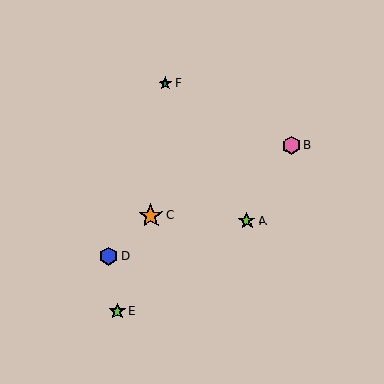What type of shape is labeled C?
Shape C is an orange star.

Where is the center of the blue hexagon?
The center of the blue hexagon is at (109, 257).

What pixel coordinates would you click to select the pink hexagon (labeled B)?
Click at (292, 146) to select the pink hexagon B.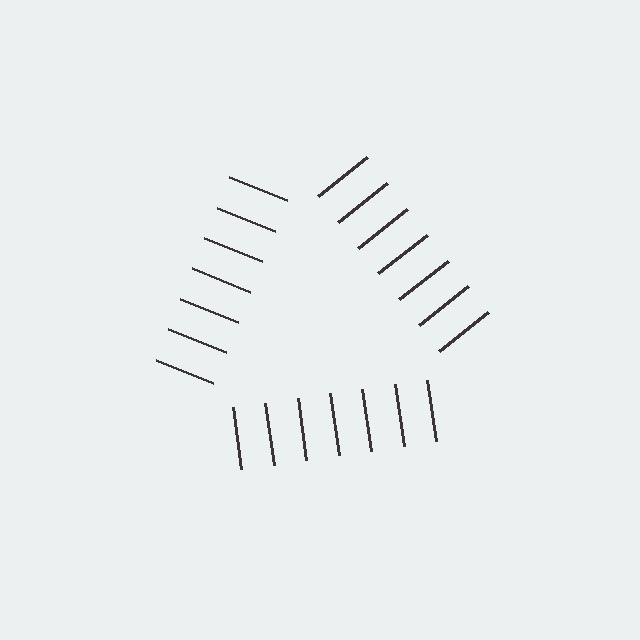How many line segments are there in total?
21 — 7 along each of the 3 edges.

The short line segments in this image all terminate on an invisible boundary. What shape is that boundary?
An illusory triangle — the line segments terminate on its edges but no continuous stroke is drawn.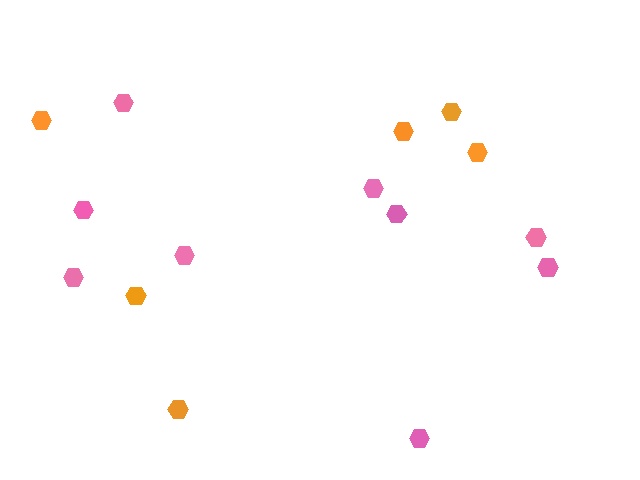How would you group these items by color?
There are 2 groups: one group of pink hexagons (9) and one group of orange hexagons (6).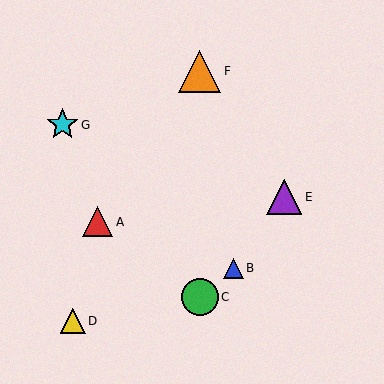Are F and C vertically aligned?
Yes, both are at x≈200.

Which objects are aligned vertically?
Objects C, F are aligned vertically.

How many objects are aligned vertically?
2 objects (C, F) are aligned vertically.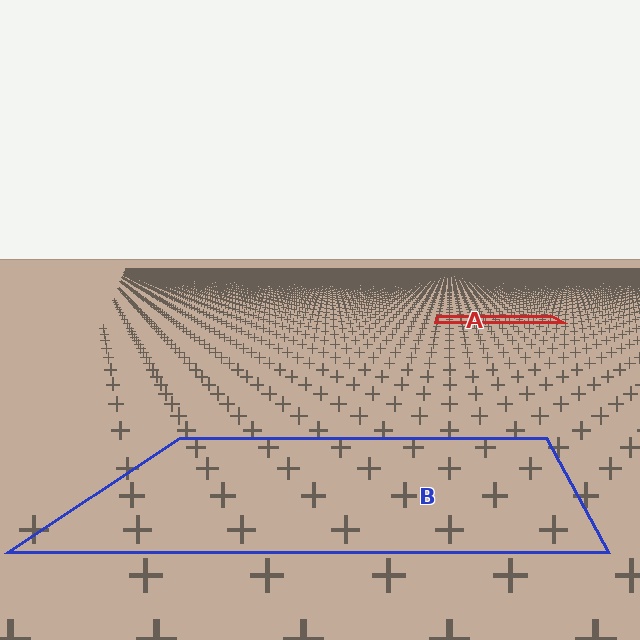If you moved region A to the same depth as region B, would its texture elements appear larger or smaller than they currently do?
They would appear larger. At a closer depth, the same texture elements are projected at a bigger on-screen size.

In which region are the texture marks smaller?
The texture marks are smaller in region A, because it is farther away.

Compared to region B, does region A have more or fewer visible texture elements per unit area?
Region A has more texture elements per unit area — they are packed more densely because it is farther away.